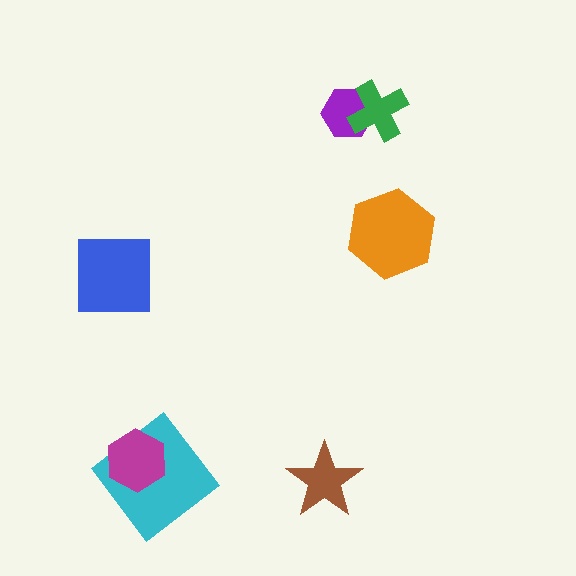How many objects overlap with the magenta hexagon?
1 object overlaps with the magenta hexagon.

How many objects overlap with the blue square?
0 objects overlap with the blue square.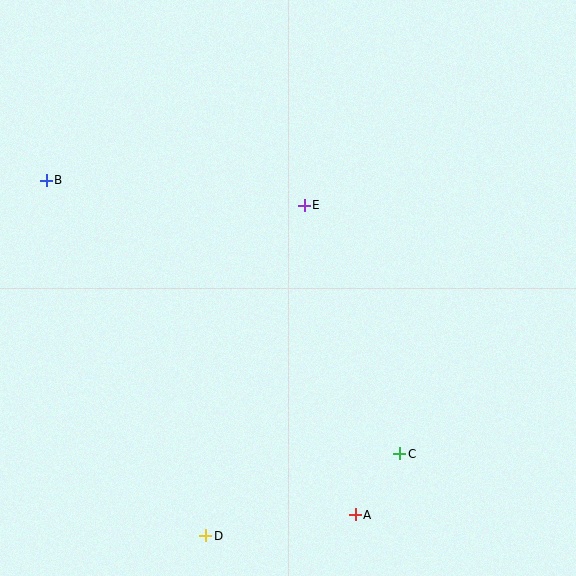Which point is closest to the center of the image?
Point E at (304, 205) is closest to the center.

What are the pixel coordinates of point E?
Point E is at (304, 205).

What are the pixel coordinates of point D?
Point D is at (206, 536).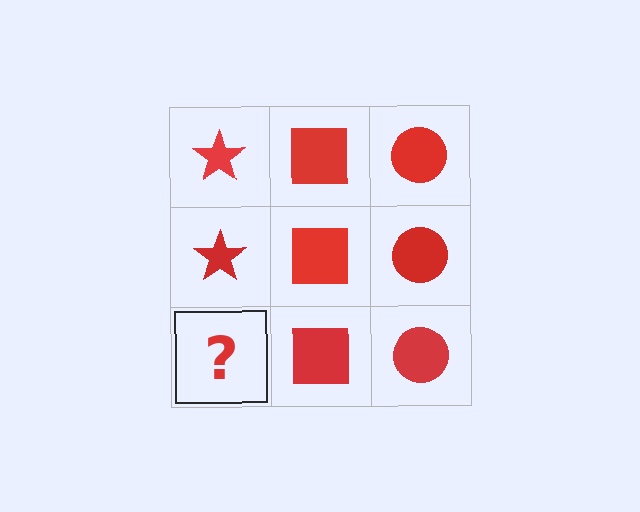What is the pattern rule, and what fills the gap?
The rule is that each column has a consistent shape. The gap should be filled with a red star.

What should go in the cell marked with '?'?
The missing cell should contain a red star.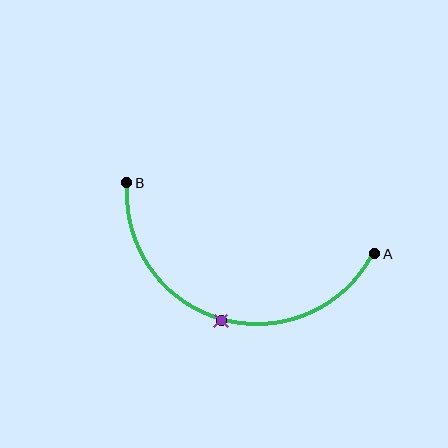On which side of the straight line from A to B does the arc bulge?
The arc bulges below the straight line connecting A and B.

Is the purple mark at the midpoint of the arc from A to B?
Yes. The purple mark lies on the arc at equal arc-length from both A and B — it is the arc midpoint.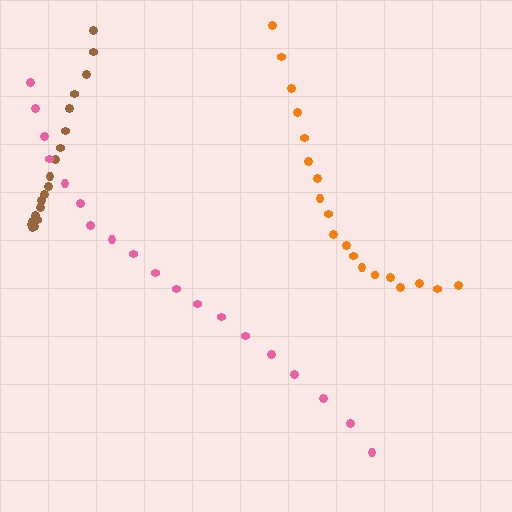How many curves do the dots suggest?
There are 3 distinct paths.